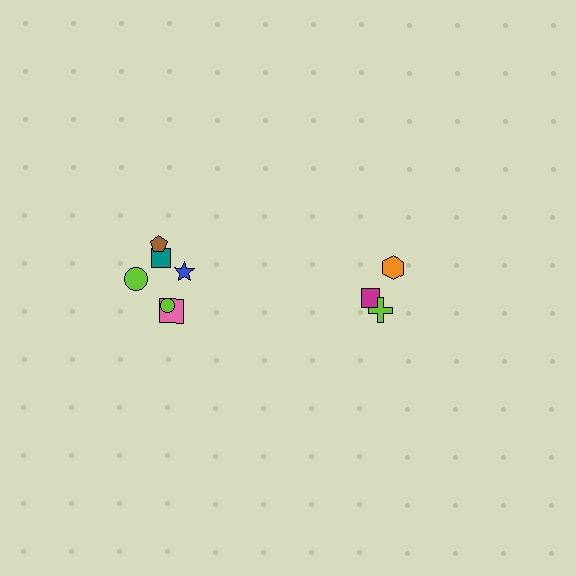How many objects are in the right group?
There are 4 objects.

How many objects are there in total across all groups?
There are 10 objects.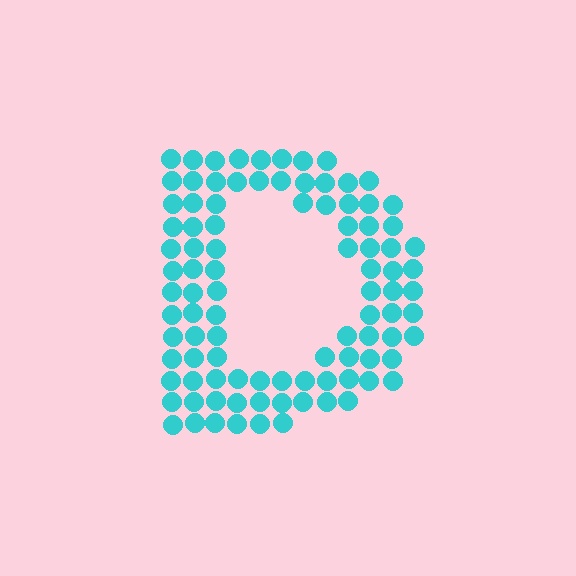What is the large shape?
The large shape is the letter D.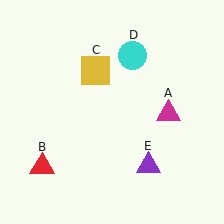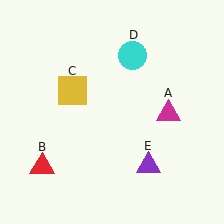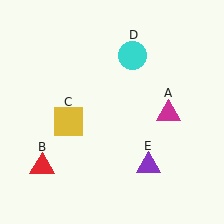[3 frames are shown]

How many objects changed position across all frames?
1 object changed position: yellow square (object C).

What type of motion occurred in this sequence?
The yellow square (object C) rotated counterclockwise around the center of the scene.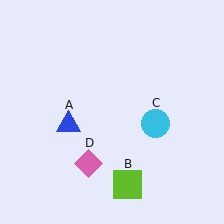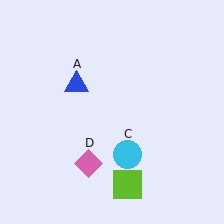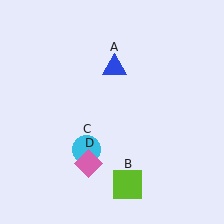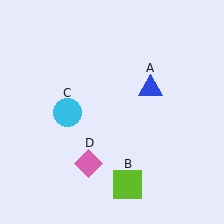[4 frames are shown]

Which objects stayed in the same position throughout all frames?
Lime square (object B) and pink diamond (object D) remained stationary.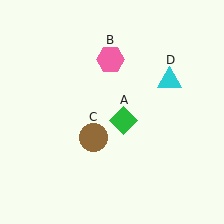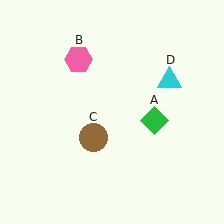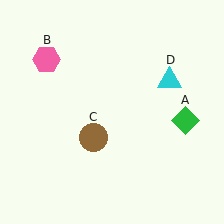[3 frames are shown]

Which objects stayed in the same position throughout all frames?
Brown circle (object C) and cyan triangle (object D) remained stationary.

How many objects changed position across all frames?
2 objects changed position: green diamond (object A), pink hexagon (object B).